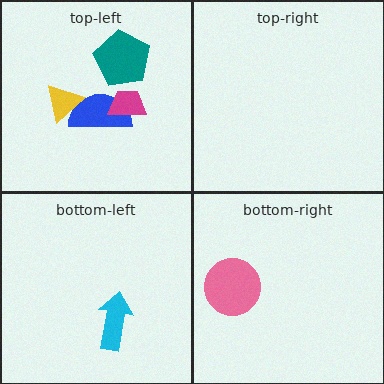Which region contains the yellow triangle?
The top-left region.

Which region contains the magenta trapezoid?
The top-left region.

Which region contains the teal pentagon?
The top-left region.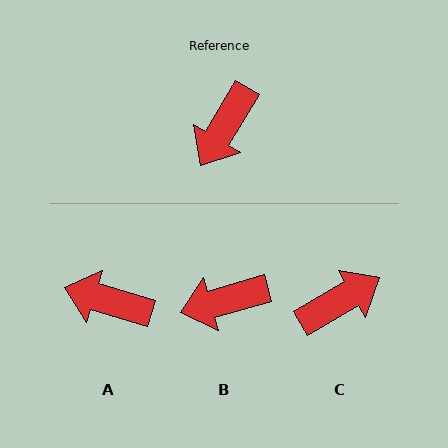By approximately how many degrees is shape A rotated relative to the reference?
Approximately 76 degrees clockwise.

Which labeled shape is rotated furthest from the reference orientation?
C, about 151 degrees away.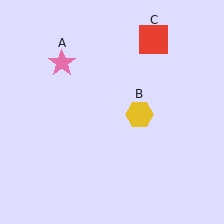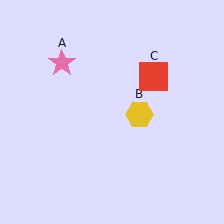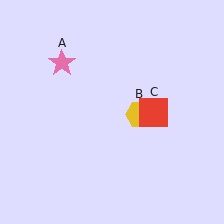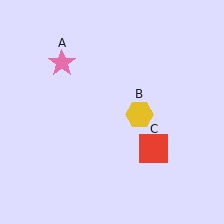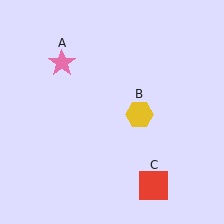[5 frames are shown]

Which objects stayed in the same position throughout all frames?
Pink star (object A) and yellow hexagon (object B) remained stationary.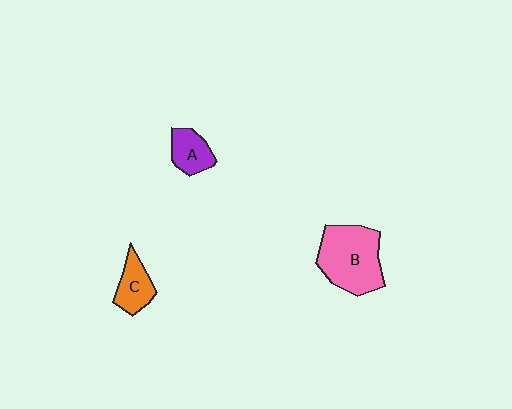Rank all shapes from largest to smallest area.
From largest to smallest: B (pink), C (orange), A (purple).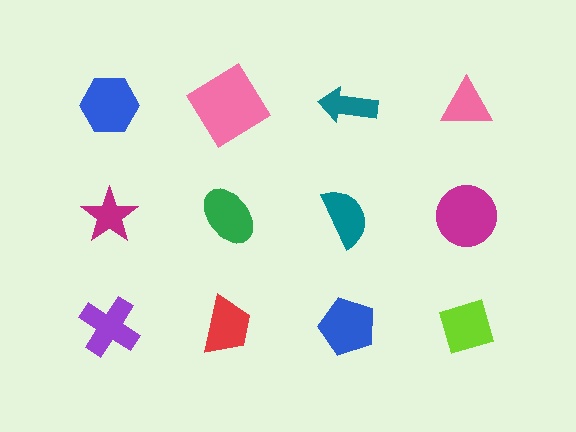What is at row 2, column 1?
A magenta star.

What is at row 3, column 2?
A red trapezoid.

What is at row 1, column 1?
A blue hexagon.